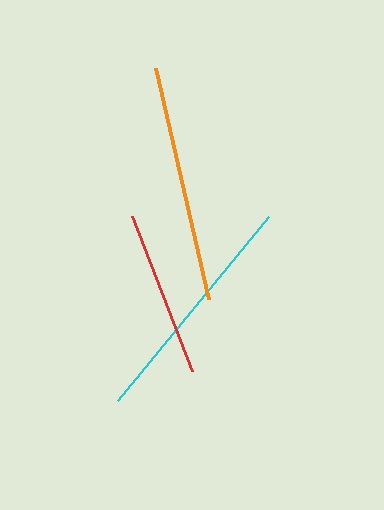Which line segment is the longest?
The cyan line is the longest at approximately 238 pixels.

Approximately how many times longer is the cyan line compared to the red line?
The cyan line is approximately 1.4 times the length of the red line.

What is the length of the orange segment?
The orange segment is approximately 237 pixels long.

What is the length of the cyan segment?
The cyan segment is approximately 238 pixels long.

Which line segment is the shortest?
The red line is the shortest at approximately 166 pixels.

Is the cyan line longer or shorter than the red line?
The cyan line is longer than the red line.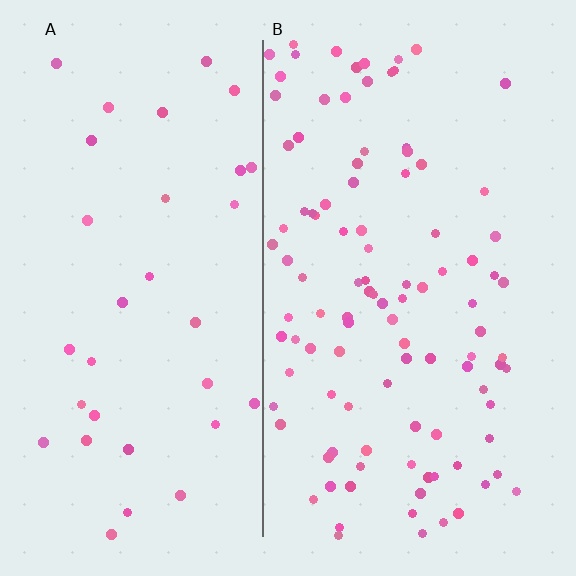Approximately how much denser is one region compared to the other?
Approximately 3.0× — region B over region A.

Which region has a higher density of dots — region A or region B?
B (the right).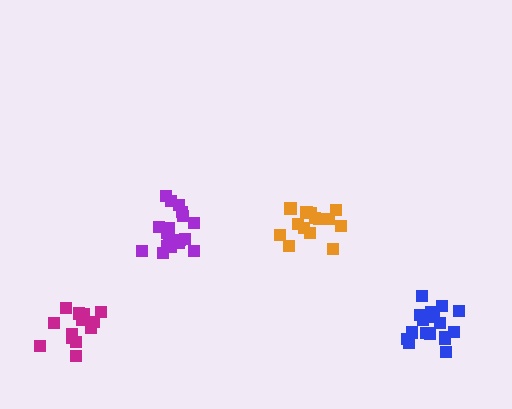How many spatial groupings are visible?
There are 4 spatial groupings.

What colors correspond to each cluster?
The clusters are colored: blue, purple, magenta, orange.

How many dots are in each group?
Group 1: 18 dots, Group 2: 19 dots, Group 3: 13 dots, Group 4: 14 dots (64 total).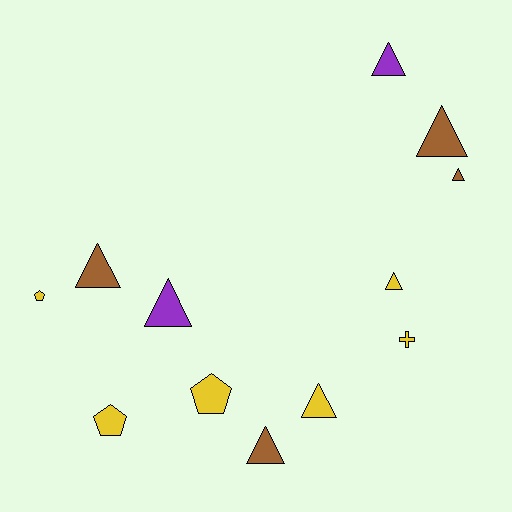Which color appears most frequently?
Yellow, with 6 objects.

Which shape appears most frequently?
Triangle, with 8 objects.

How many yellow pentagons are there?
There are 3 yellow pentagons.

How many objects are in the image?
There are 12 objects.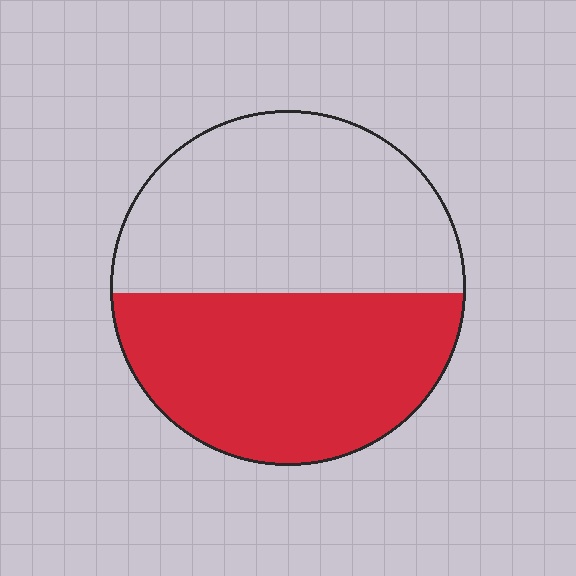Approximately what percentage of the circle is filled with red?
Approximately 50%.